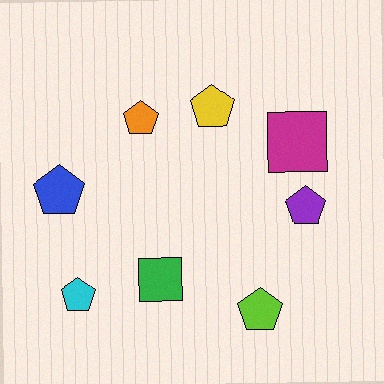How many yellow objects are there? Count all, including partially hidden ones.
There is 1 yellow object.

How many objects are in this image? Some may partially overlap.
There are 8 objects.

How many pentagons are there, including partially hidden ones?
There are 6 pentagons.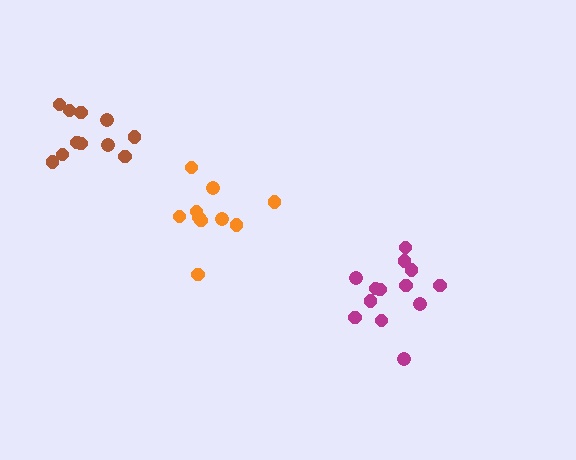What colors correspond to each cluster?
The clusters are colored: magenta, orange, brown.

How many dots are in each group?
Group 1: 13 dots, Group 2: 10 dots, Group 3: 11 dots (34 total).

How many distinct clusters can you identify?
There are 3 distinct clusters.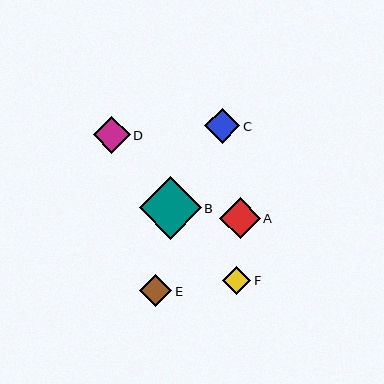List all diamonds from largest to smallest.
From largest to smallest: B, A, D, C, E, F.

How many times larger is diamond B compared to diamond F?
Diamond B is approximately 2.2 times the size of diamond F.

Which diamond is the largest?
Diamond B is the largest with a size of approximately 62 pixels.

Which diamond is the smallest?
Diamond F is the smallest with a size of approximately 28 pixels.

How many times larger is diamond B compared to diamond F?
Diamond B is approximately 2.2 times the size of diamond F.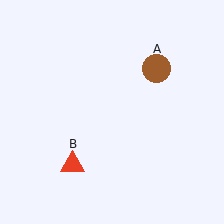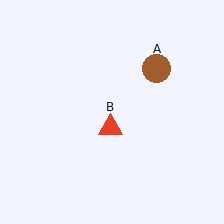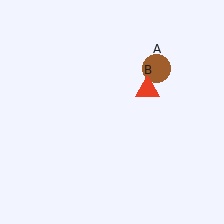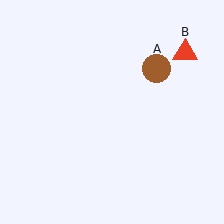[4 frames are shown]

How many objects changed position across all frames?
1 object changed position: red triangle (object B).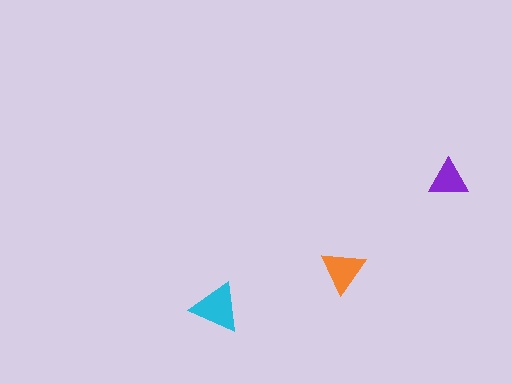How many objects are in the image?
There are 3 objects in the image.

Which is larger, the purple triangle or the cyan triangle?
The cyan one.